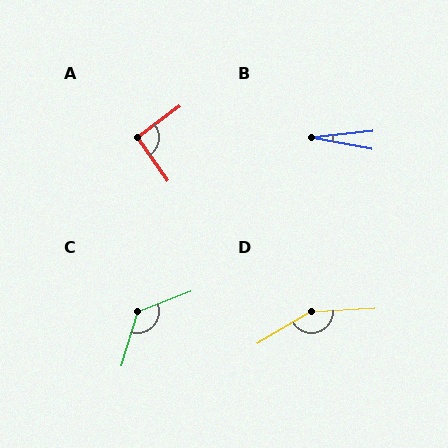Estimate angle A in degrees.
Approximately 92 degrees.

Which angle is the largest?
D, at approximately 152 degrees.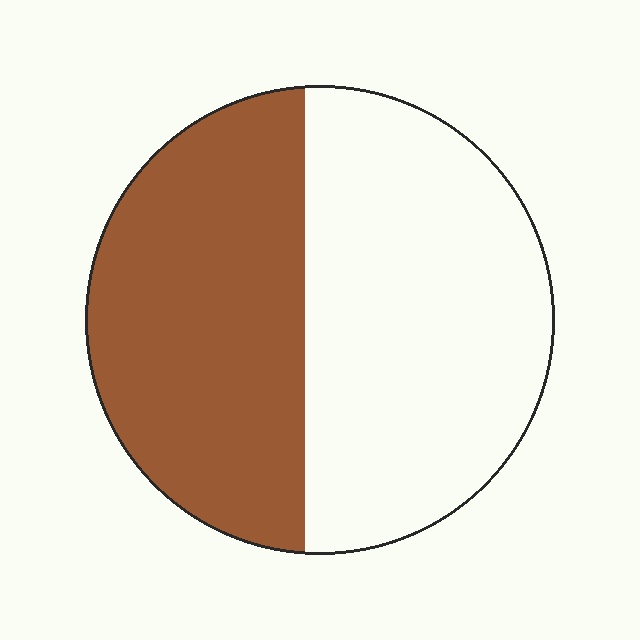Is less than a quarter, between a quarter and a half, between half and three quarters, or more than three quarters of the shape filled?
Between a quarter and a half.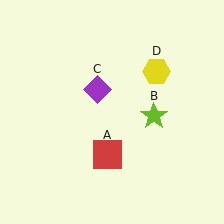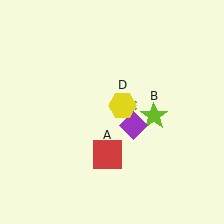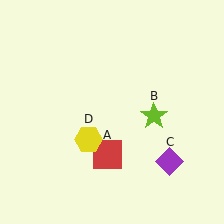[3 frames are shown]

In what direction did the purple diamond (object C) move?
The purple diamond (object C) moved down and to the right.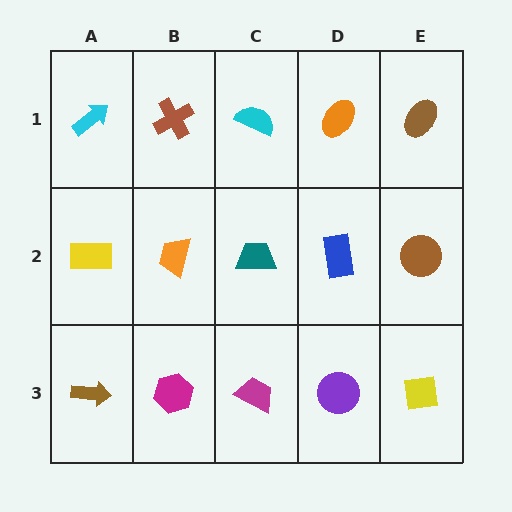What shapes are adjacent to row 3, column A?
A yellow rectangle (row 2, column A), a magenta hexagon (row 3, column B).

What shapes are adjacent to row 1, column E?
A brown circle (row 2, column E), an orange ellipse (row 1, column D).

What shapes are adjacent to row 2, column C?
A cyan semicircle (row 1, column C), a magenta trapezoid (row 3, column C), an orange trapezoid (row 2, column B), a blue rectangle (row 2, column D).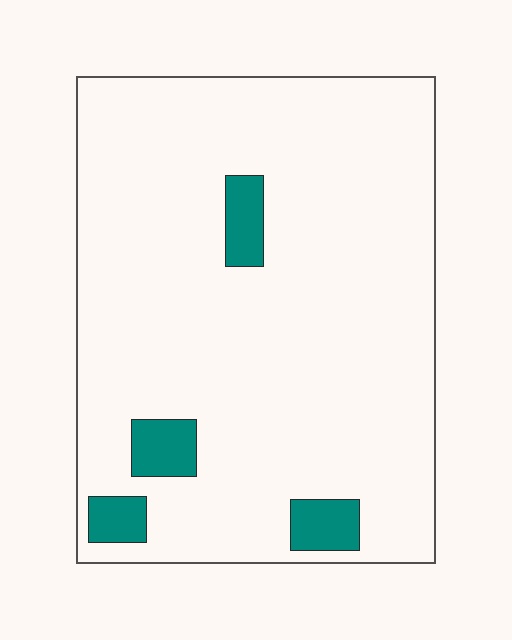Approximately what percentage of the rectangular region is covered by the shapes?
Approximately 10%.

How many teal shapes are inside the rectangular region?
4.